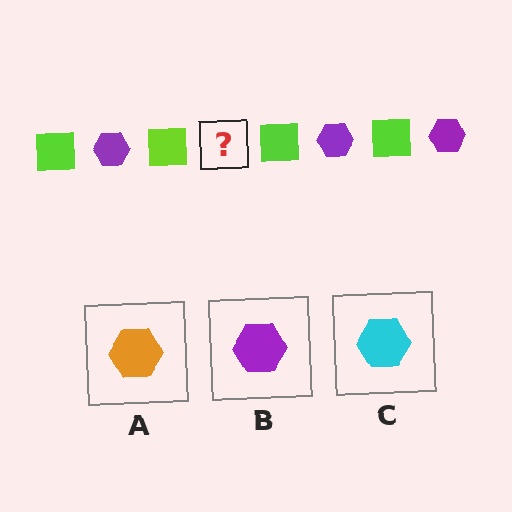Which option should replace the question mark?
Option B.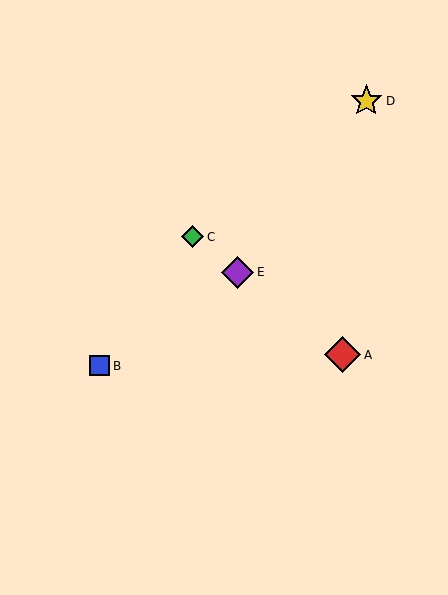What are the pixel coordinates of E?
Object E is at (238, 272).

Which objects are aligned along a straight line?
Objects A, C, E are aligned along a straight line.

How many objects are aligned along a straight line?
3 objects (A, C, E) are aligned along a straight line.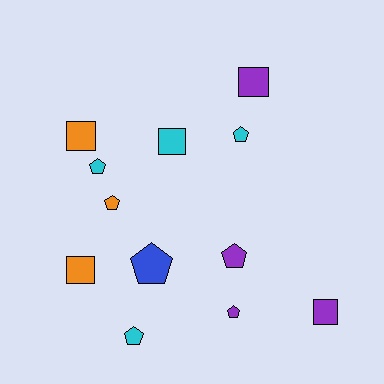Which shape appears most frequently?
Pentagon, with 7 objects.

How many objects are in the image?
There are 12 objects.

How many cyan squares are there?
There is 1 cyan square.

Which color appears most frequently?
Cyan, with 4 objects.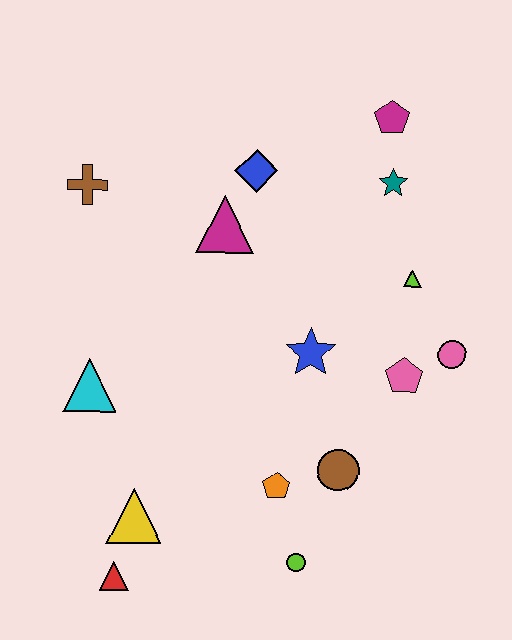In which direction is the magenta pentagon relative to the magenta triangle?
The magenta pentagon is to the right of the magenta triangle.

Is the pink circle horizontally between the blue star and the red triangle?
No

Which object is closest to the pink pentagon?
The pink circle is closest to the pink pentagon.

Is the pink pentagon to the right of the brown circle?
Yes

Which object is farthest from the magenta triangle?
The red triangle is farthest from the magenta triangle.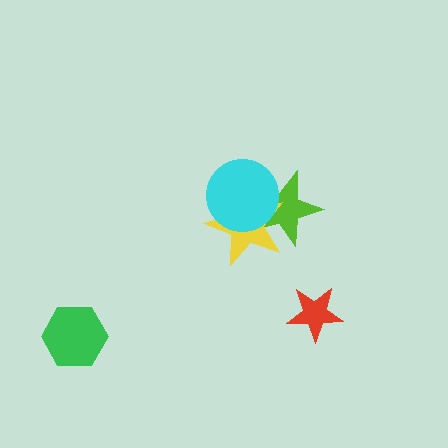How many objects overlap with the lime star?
2 objects overlap with the lime star.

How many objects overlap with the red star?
0 objects overlap with the red star.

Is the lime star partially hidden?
Yes, it is partially covered by another shape.